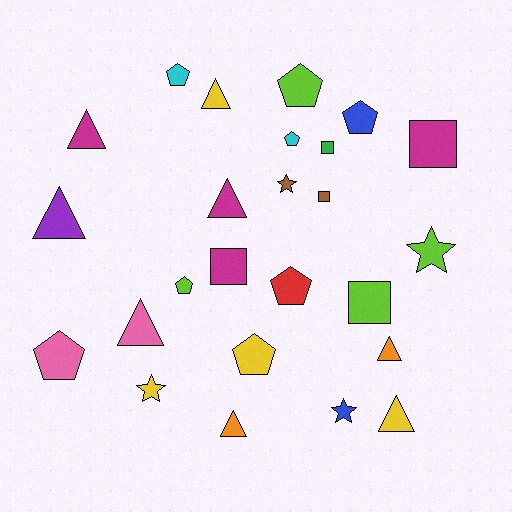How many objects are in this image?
There are 25 objects.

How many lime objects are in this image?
There are 4 lime objects.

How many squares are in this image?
There are 5 squares.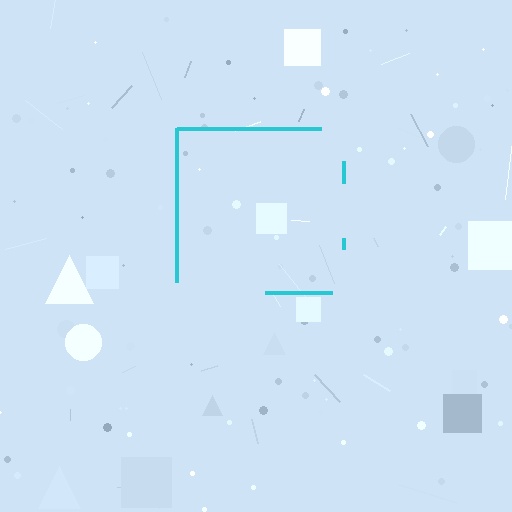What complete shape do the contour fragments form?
The contour fragments form a square.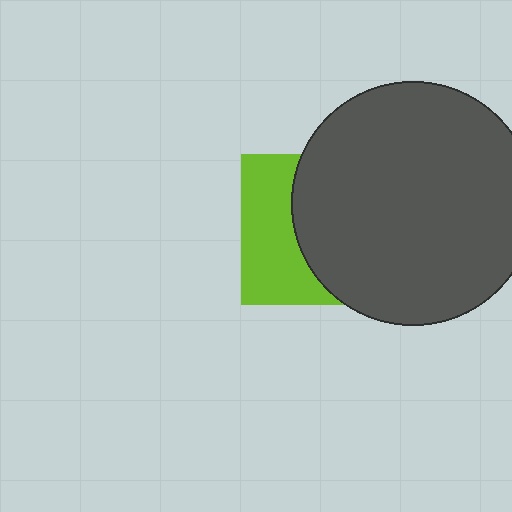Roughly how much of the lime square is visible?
A small part of it is visible (roughly 41%).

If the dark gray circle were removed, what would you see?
You would see the complete lime square.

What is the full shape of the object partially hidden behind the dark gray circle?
The partially hidden object is a lime square.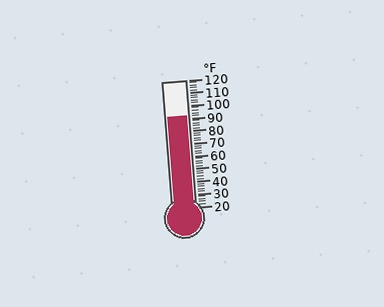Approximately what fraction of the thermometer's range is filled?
The thermometer is filled to approximately 70% of its range.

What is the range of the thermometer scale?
The thermometer scale ranges from 20°F to 120°F.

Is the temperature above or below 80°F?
The temperature is above 80°F.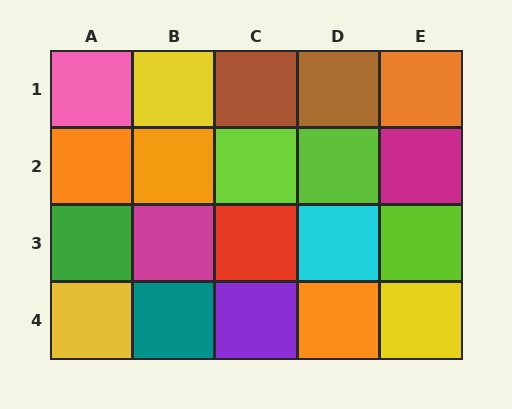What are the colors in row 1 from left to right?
Pink, yellow, brown, brown, orange.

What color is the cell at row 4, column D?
Orange.